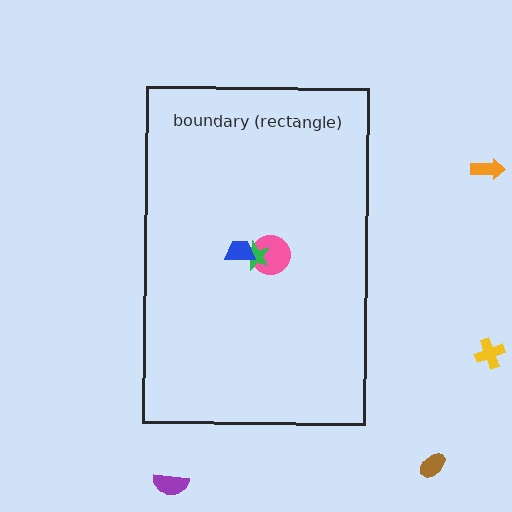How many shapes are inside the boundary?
3 inside, 4 outside.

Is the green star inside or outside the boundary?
Inside.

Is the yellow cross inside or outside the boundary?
Outside.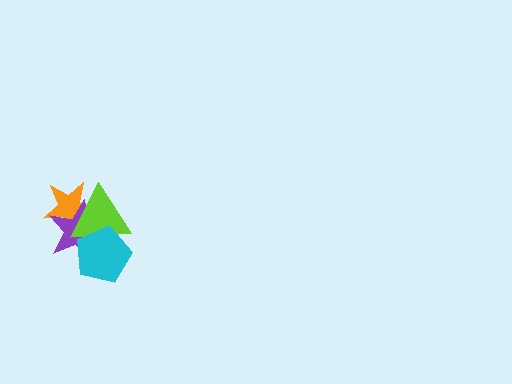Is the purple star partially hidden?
Yes, it is partially covered by another shape.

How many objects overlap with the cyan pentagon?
2 objects overlap with the cyan pentagon.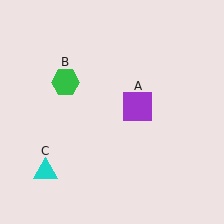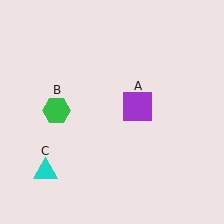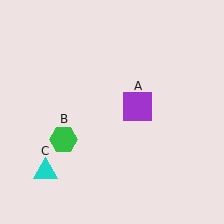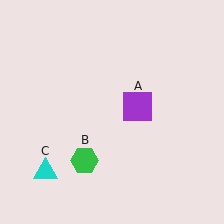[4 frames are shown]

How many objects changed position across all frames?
1 object changed position: green hexagon (object B).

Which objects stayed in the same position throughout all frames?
Purple square (object A) and cyan triangle (object C) remained stationary.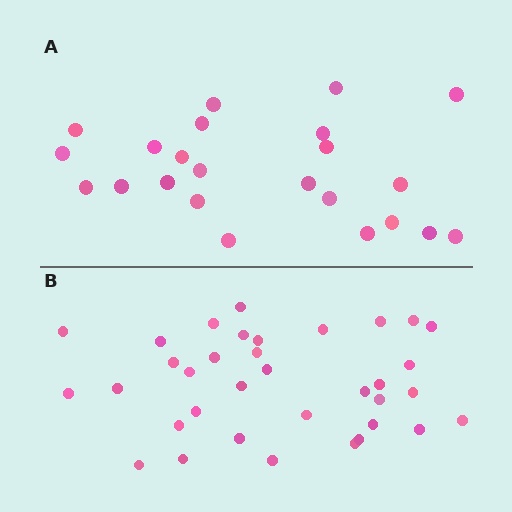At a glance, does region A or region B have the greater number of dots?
Region B (the bottom region) has more dots.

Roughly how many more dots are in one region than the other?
Region B has roughly 12 or so more dots than region A.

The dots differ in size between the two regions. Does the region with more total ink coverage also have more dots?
No. Region A has more total ink coverage because its dots are larger, but region B actually contains more individual dots. Total area can be misleading — the number of items is what matters here.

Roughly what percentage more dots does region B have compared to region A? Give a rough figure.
About 50% more.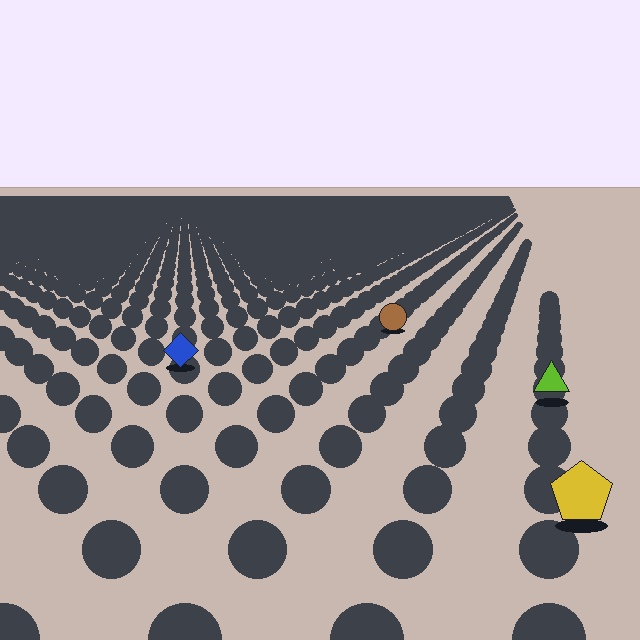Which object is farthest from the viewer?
The brown circle is farthest from the viewer. It appears smaller and the ground texture around it is denser.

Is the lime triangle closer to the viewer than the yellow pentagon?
No. The yellow pentagon is closer — you can tell from the texture gradient: the ground texture is coarser near it.